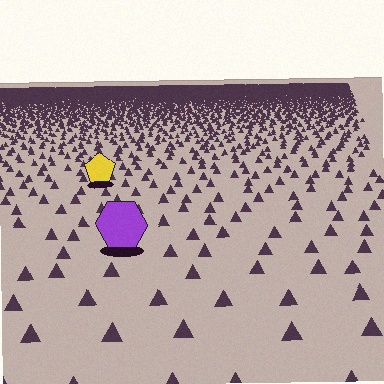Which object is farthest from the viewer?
The yellow pentagon is farthest from the viewer. It appears smaller and the ground texture around it is denser.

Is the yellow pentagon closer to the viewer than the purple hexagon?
No. The purple hexagon is closer — you can tell from the texture gradient: the ground texture is coarser near it.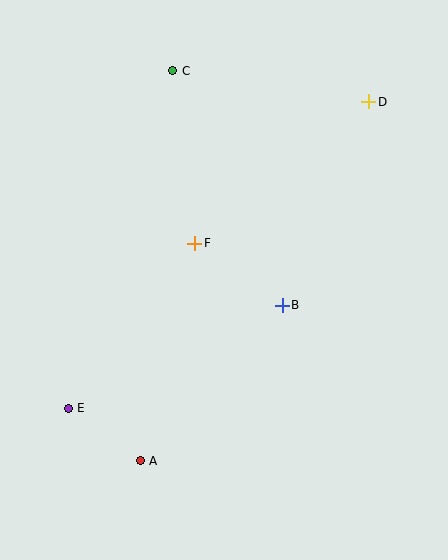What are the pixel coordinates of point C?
Point C is at (173, 71).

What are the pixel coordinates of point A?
Point A is at (140, 461).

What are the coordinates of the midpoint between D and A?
The midpoint between D and A is at (255, 281).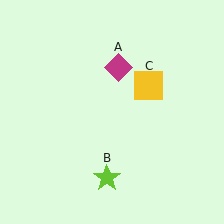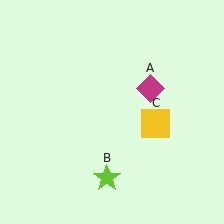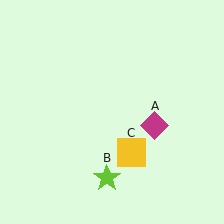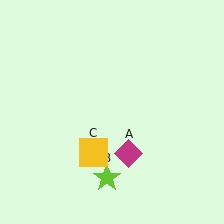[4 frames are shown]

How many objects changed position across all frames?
2 objects changed position: magenta diamond (object A), yellow square (object C).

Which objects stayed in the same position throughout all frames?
Lime star (object B) remained stationary.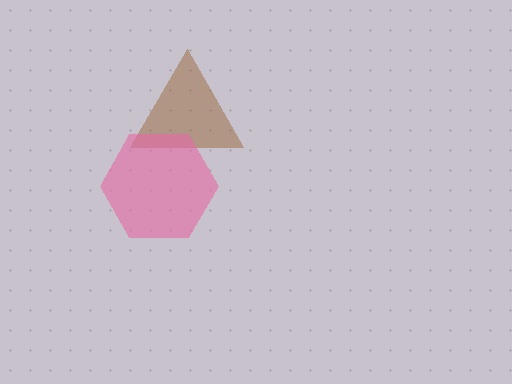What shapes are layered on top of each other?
The layered shapes are: a brown triangle, a pink hexagon.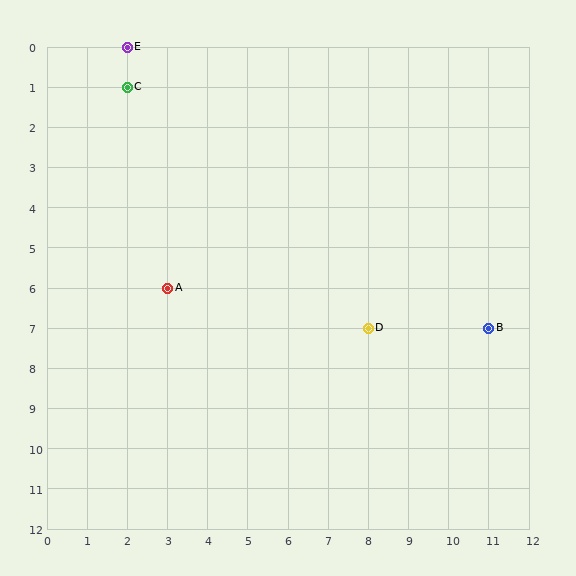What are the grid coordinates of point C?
Point C is at grid coordinates (2, 1).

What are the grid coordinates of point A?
Point A is at grid coordinates (3, 6).